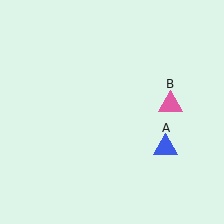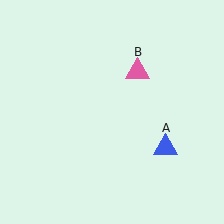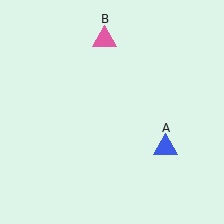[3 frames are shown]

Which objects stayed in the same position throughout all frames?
Blue triangle (object A) remained stationary.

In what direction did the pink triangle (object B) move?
The pink triangle (object B) moved up and to the left.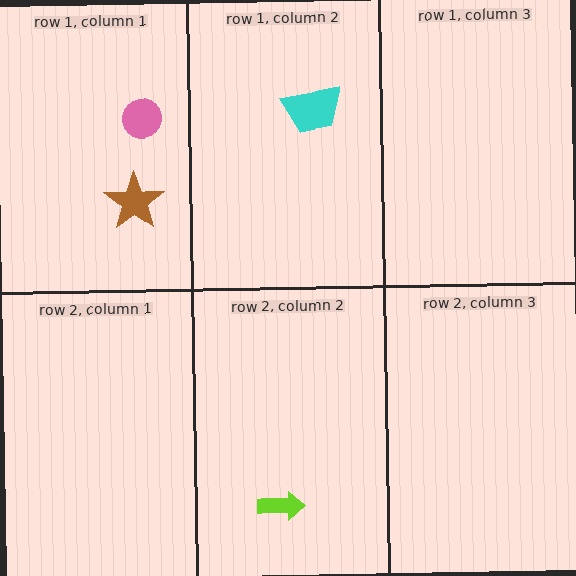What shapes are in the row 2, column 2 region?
The lime arrow.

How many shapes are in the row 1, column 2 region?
1.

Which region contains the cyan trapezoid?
The row 1, column 2 region.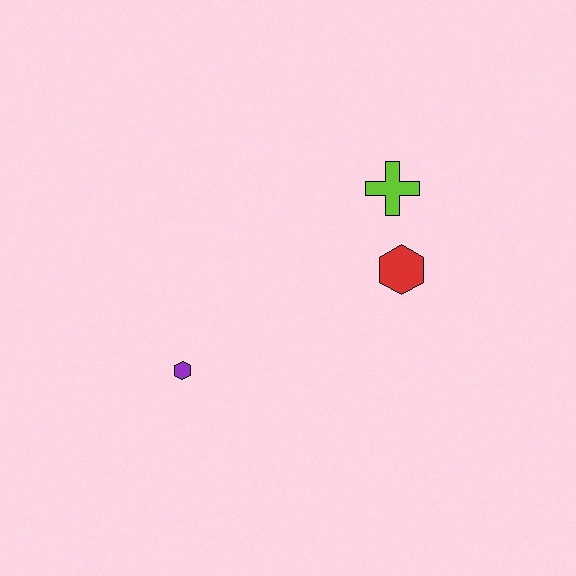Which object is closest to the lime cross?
The red hexagon is closest to the lime cross.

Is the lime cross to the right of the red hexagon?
No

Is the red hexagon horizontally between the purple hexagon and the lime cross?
No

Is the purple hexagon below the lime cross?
Yes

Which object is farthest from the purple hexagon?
The lime cross is farthest from the purple hexagon.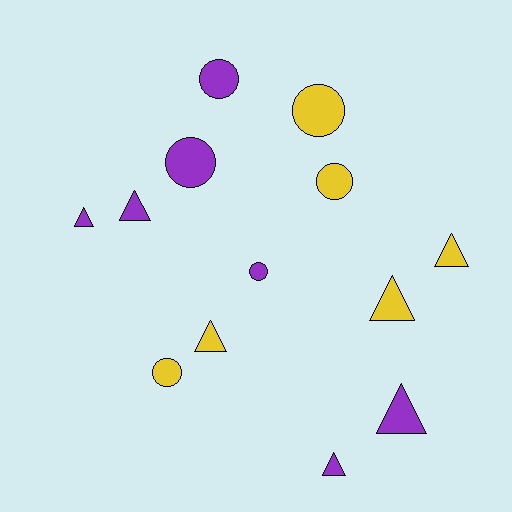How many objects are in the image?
There are 13 objects.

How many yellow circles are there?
There are 3 yellow circles.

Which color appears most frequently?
Purple, with 7 objects.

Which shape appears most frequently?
Triangle, with 7 objects.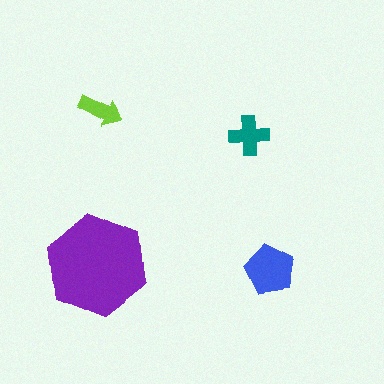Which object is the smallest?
The lime arrow.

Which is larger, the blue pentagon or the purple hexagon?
The purple hexagon.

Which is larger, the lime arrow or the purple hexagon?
The purple hexagon.